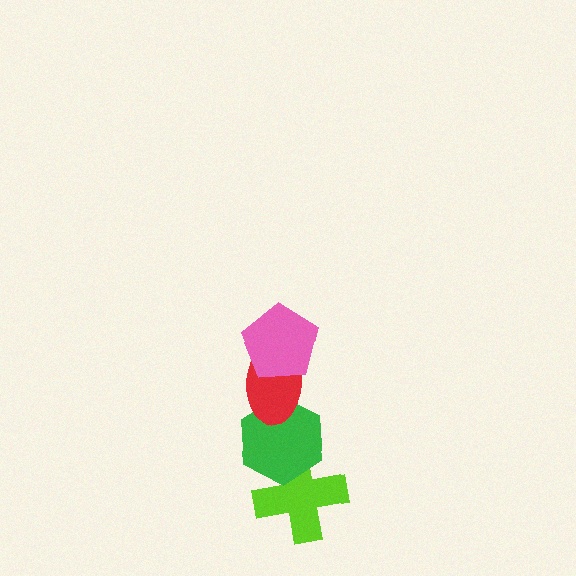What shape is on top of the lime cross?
The green hexagon is on top of the lime cross.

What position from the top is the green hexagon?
The green hexagon is 3rd from the top.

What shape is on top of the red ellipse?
The pink pentagon is on top of the red ellipse.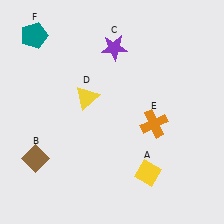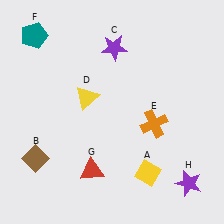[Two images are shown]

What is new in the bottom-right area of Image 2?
A purple star (H) was added in the bottom-right area of Image 2.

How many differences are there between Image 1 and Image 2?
There are 2 differences between the two images.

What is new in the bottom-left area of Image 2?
A red triangle (G) was added in the bottom-left area of Image 2.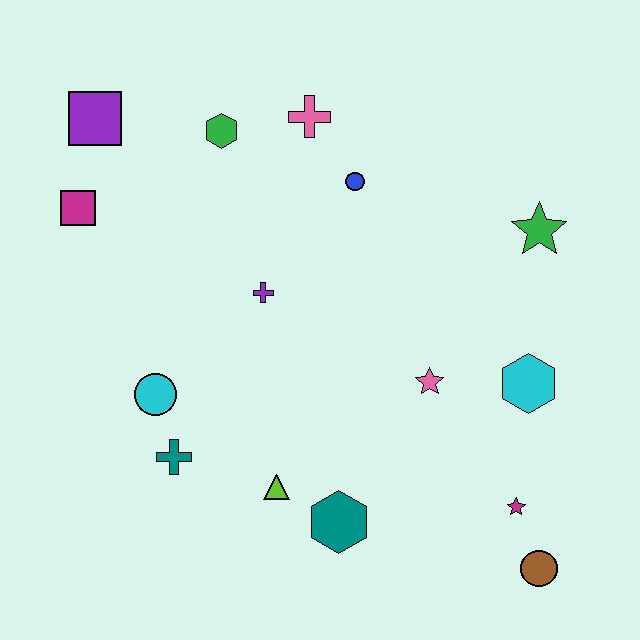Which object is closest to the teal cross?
The cyan circle is closest to the teal cross.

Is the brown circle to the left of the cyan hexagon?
No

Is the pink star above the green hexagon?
No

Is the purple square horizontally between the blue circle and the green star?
No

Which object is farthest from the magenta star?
The purple square is farthest from the magenta star.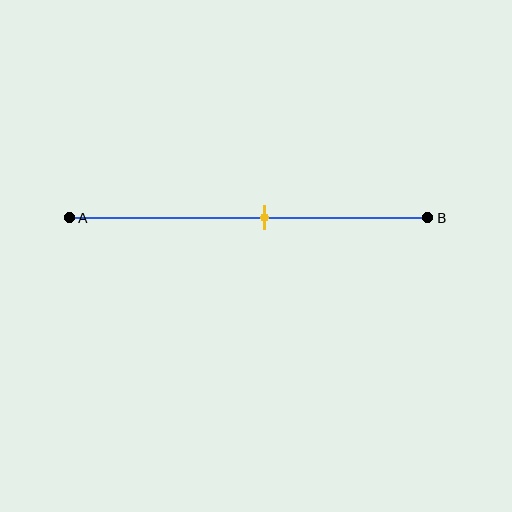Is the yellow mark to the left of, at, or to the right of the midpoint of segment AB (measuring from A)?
The yellow mark is to the right of the midpoint of segment AB.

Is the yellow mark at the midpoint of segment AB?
No, the mark is at about 55% from A, not at the 50% midpoint.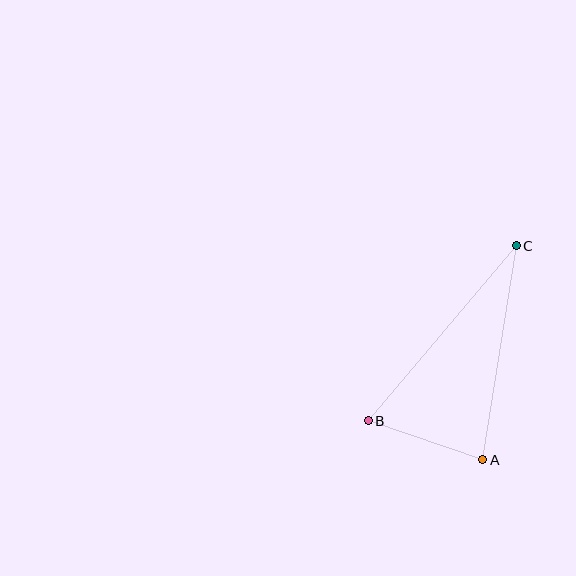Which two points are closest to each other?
Points A and B are closest to each other.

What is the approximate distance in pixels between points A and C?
The distance between A and C is approximately 216 pixels.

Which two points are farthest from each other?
Points B and C are farthest from each other.